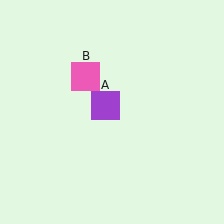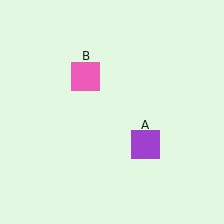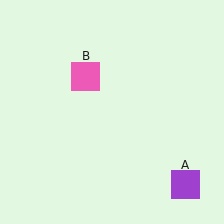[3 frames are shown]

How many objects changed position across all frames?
1 object changed position: purple square (object A).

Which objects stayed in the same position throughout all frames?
Pink square (object B) remained stationary.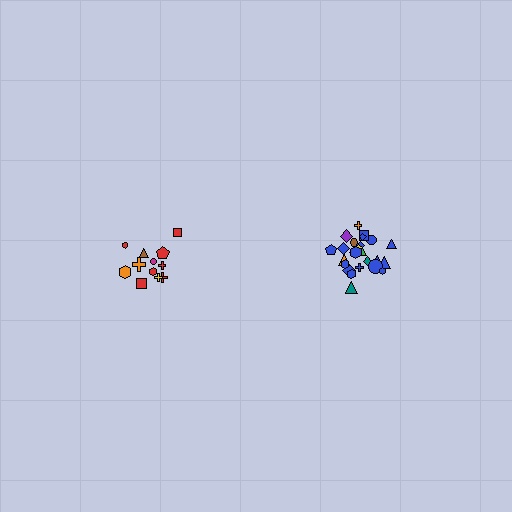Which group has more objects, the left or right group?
The right group.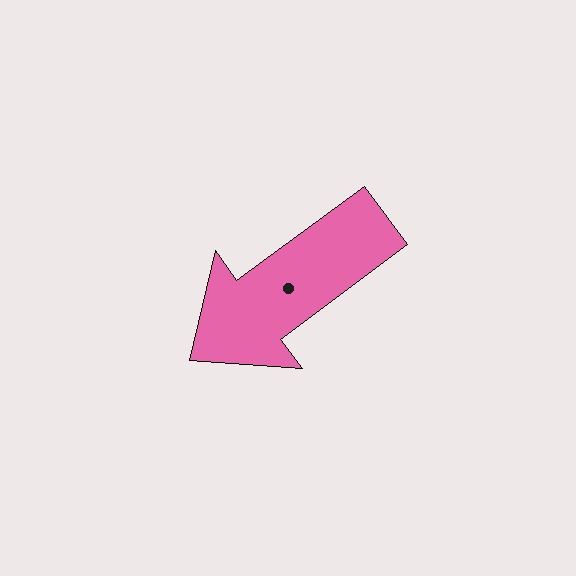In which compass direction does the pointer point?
Southwest.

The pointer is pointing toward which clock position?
Roughly 8 o'clock.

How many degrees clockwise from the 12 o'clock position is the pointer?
Approximately 234 degrees.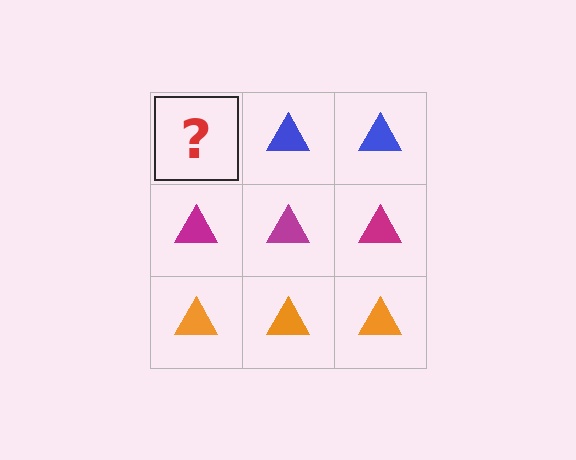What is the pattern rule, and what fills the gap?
The rule is that each row has a consistent color. The gap should be filled with a blue triangle.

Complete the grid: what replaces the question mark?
The question mark should be replaced with a blue triangle.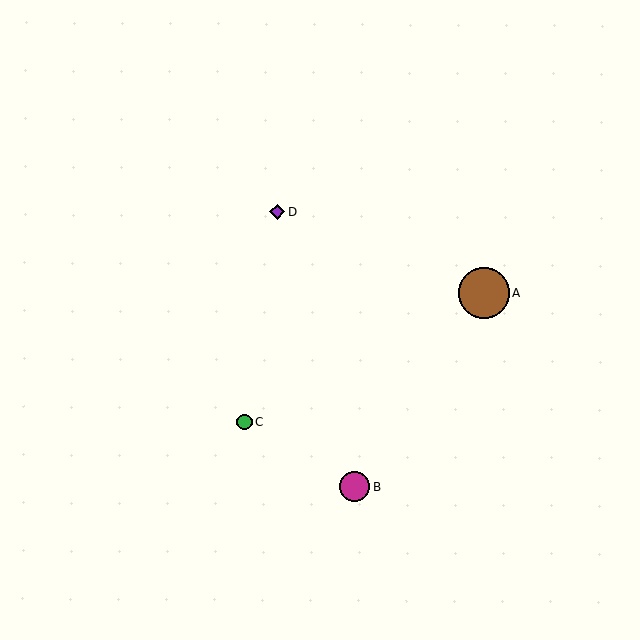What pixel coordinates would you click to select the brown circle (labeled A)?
Click at (484, 293) to select the brown circle A.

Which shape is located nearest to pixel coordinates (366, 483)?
The magenta circle (labeled B) at (355, 487) is nearest to that location.